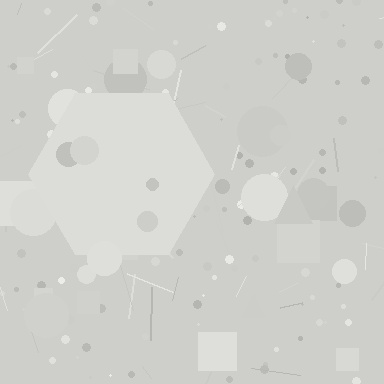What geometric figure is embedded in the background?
A hexagon is embedded in the background.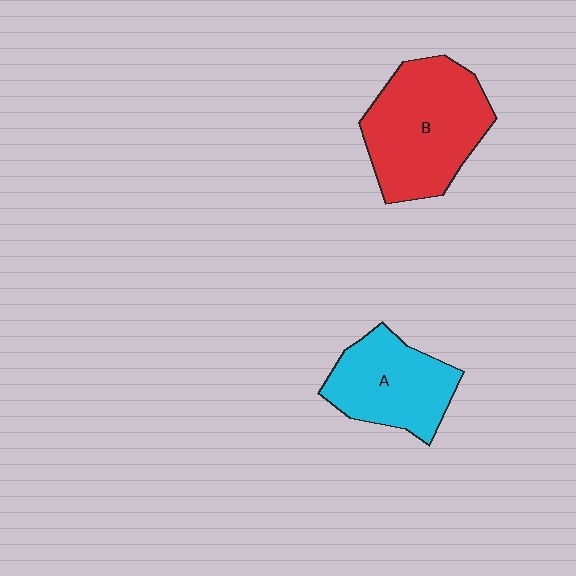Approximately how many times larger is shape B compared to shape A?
Approximately 1.4 times.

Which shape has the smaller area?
Shape A (cyan).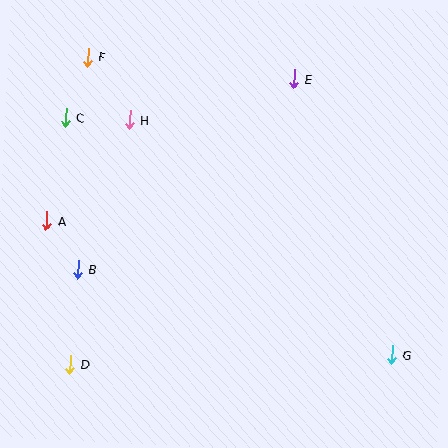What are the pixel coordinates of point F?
Point F is at (88, 57).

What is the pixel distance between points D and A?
The distance between D and A is 146 pixels.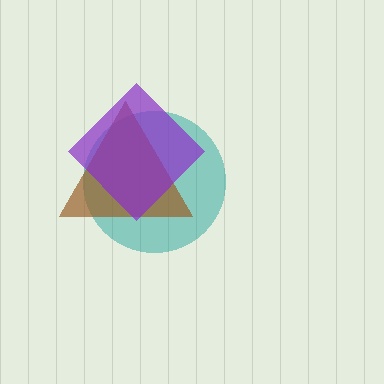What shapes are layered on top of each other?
The layered shapes are: a teal circle, a brown triangle, a purple diamond.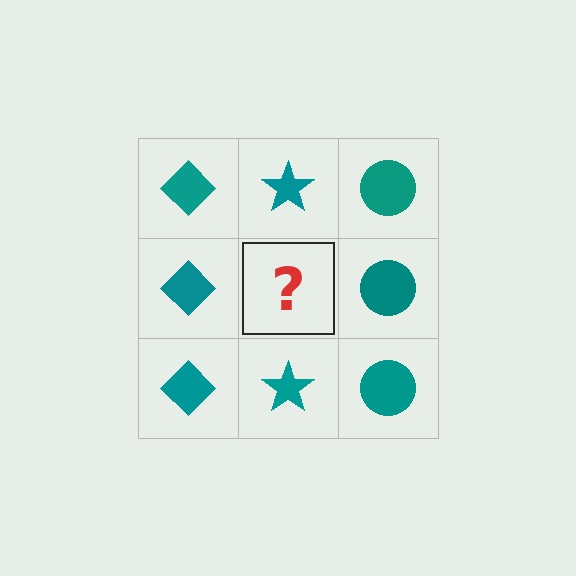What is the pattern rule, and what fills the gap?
The rule is that each column has a consistent shape. The gap should be filled with a teal star.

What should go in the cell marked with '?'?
The missing cell should contain a teal star.